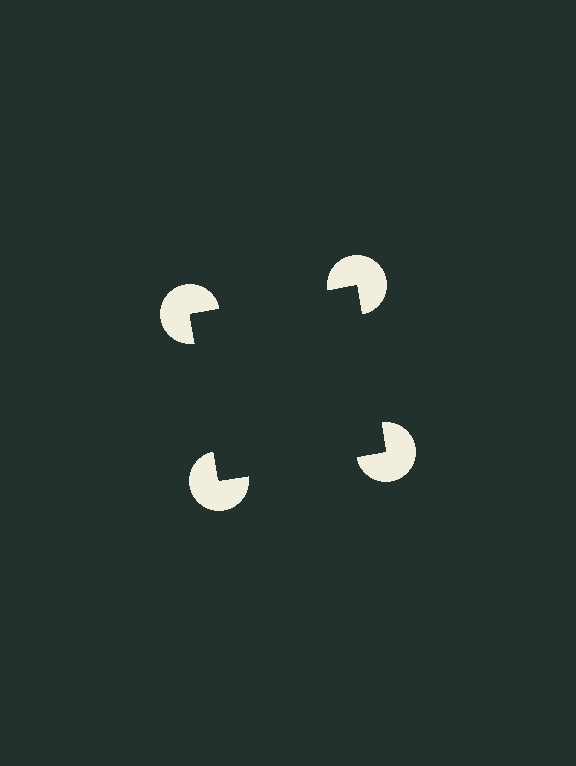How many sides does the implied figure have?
4 sides.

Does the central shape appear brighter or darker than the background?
It typically appears slightly darker than the background, even though no actual brightness change is drawn.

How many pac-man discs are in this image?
There are 4 — one at each vertex of the illusory square.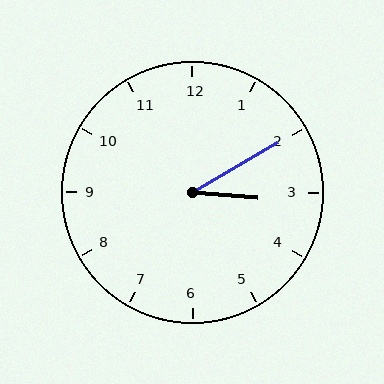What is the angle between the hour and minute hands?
Approximately 35 degrees.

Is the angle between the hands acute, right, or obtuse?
It is acute.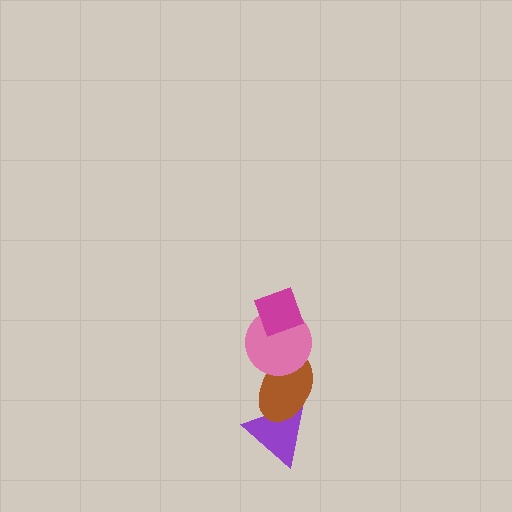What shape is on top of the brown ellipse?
The pink circle is on top of the brown ellipse.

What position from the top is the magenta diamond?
The magenta diamond is 1st from the top.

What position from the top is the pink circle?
The pink circle is 2nd from the top.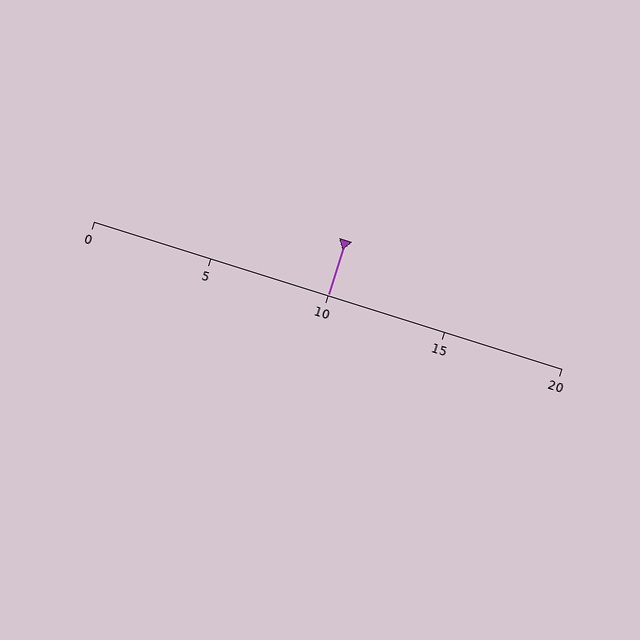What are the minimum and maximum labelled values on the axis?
The axis runs from 0 to 20.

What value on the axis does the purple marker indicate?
The marker indicates approximately 10.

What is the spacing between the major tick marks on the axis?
The major ticks are spaced 5 apart.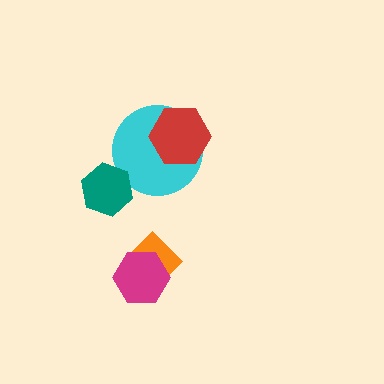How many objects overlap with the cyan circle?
2 objects overlap with the cyan circle.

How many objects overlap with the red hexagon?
1 object overlaps with the red hexagon.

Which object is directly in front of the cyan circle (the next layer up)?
The red hexagon is directly in front of the cyan circle.